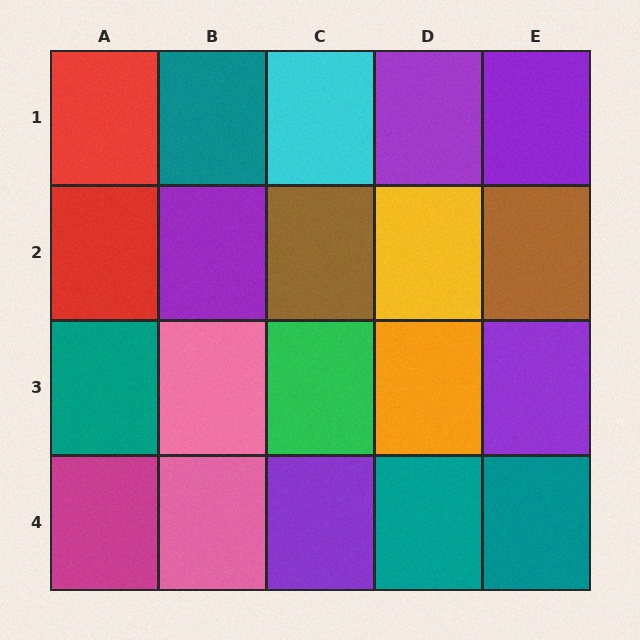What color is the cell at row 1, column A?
Red.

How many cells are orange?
1 cell is orange.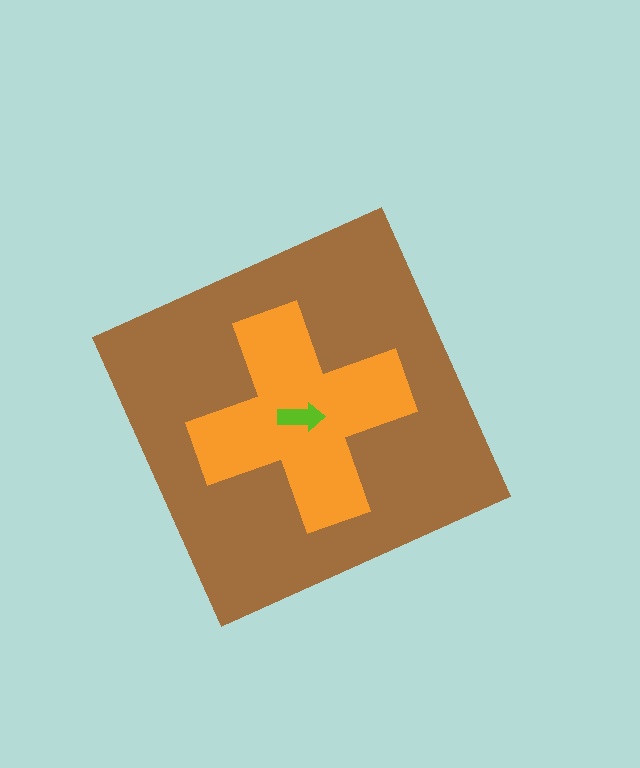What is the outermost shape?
The brown diamond.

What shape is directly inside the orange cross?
The lime arrow.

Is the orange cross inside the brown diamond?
Yes.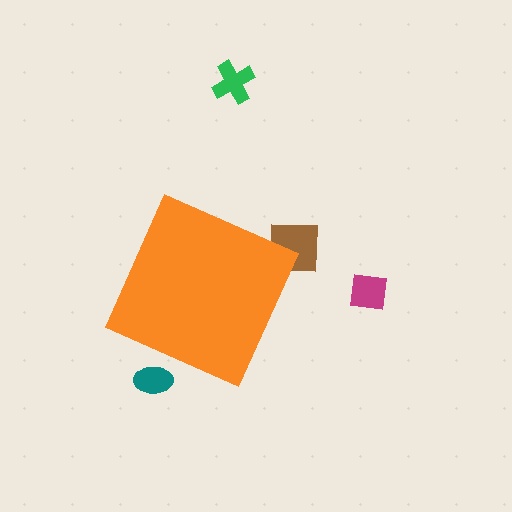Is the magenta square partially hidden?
No, the magenta square is fully visible.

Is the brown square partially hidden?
Yes, the brown square is partially hidden behind the orange diamond.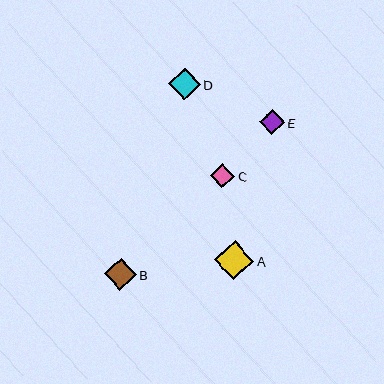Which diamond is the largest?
Diamond A is the largest with a size of approximately 39 pixels.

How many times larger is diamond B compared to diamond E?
Diamond B is approximately 1.3 times the size of diamond E.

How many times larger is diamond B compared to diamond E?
Diamond B is approximately 1.3 times the size of diamond E.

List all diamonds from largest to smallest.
From largest to smallest: A, B, D, E, C.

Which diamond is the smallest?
Diamond C is the smallest with a size of approximately 24 pixels.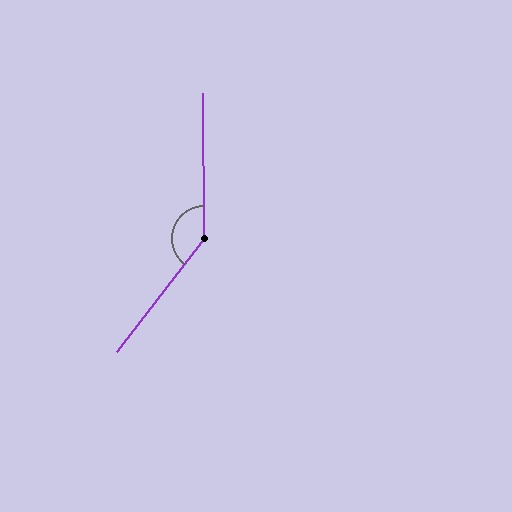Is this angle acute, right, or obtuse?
It is obtuse.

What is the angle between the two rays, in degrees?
Approximately 142 degrees.